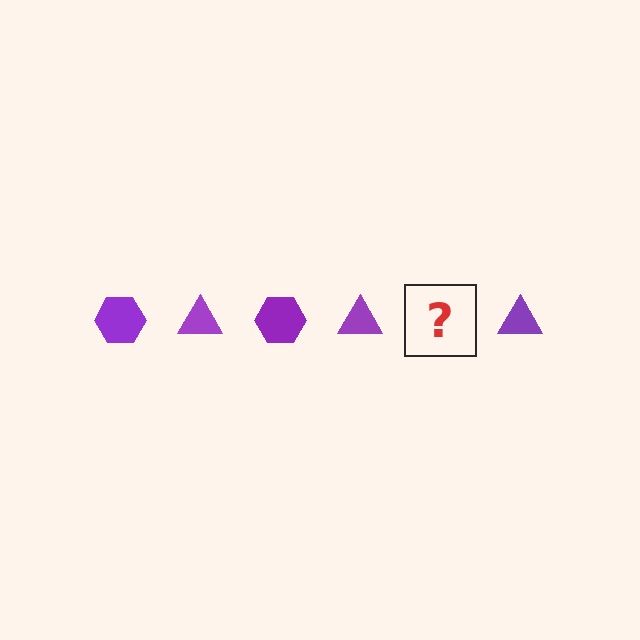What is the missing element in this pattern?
The missing element is a purple hexagon.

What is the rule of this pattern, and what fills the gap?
The rule is that the pattern cycles through hexagon, triangle shapes in purple. The gap should be filled with a purple hexagon.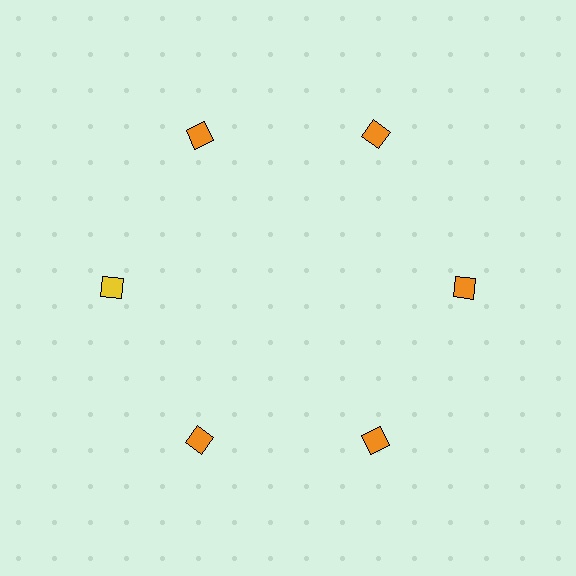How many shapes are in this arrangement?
There are 6 shapes arranged in a ring pattern.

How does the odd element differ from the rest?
It has a different color: yellow instead of orange.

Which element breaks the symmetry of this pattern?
The yellow diamond at roughly the 9 o'clock position breaks the symmetry. All other shapes are orange diamonds.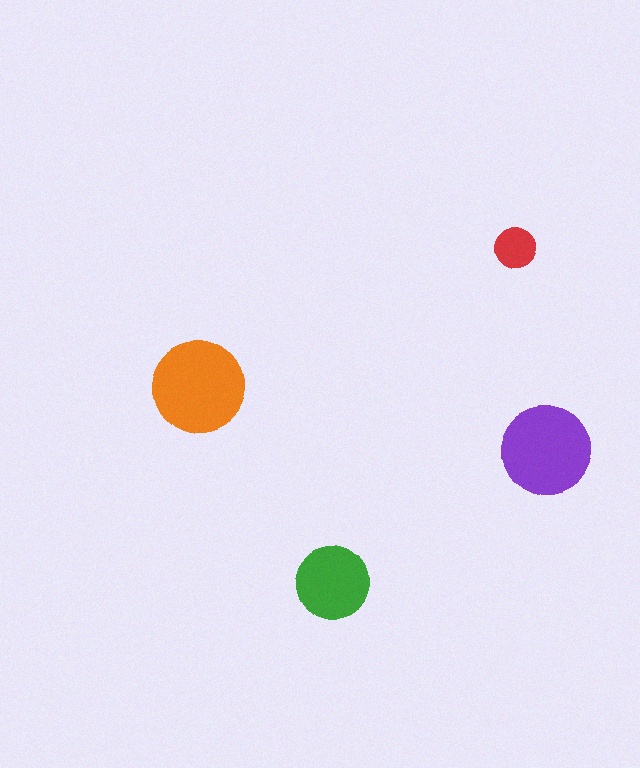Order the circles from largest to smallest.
the orange one, the purple one, the green one, the red one.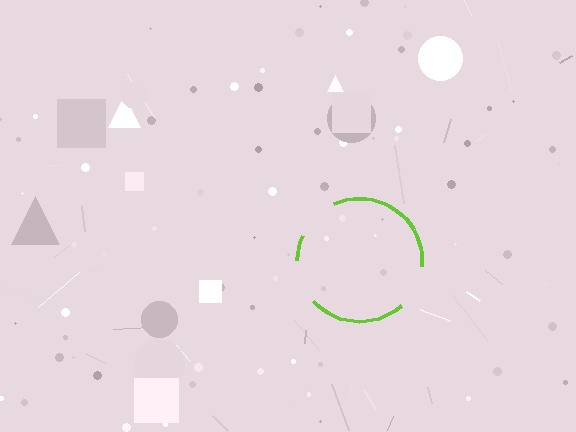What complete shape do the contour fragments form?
The contour fragments form a circle.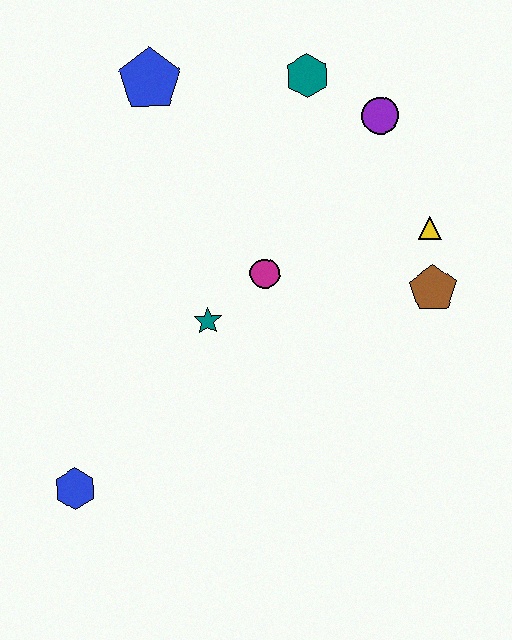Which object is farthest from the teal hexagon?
The blue hexagon is farthest from the teal hexagon.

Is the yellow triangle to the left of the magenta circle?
No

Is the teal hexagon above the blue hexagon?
Yes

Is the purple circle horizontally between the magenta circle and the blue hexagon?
No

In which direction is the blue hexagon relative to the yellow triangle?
The blue hexagon is to the left of the yellow triangle.